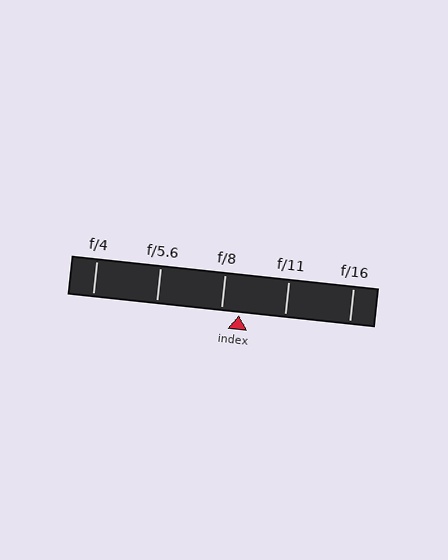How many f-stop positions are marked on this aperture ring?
There are 5 f-stop positions marked.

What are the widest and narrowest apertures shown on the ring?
The widest aperture shown is f/4 and the narrowest is f/16.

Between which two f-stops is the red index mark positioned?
The index mark is between f/8 and f/11.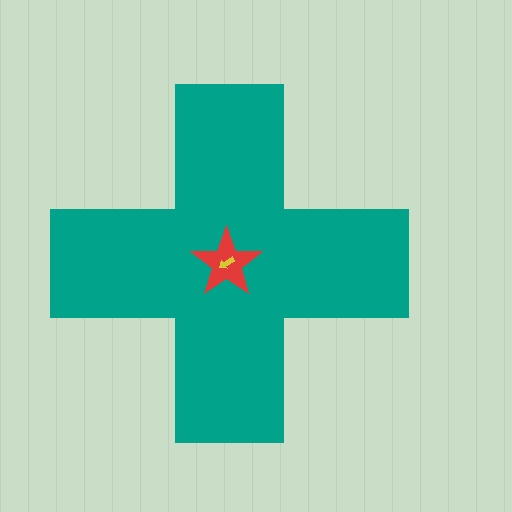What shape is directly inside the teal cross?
The red star.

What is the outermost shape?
The teal cross.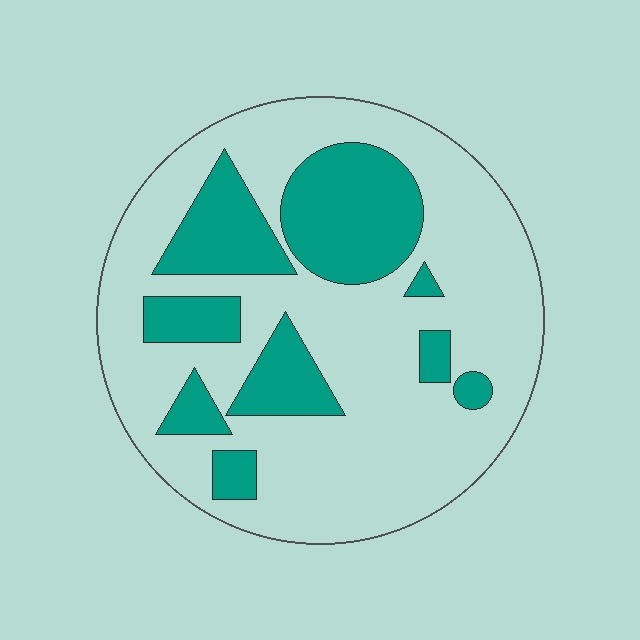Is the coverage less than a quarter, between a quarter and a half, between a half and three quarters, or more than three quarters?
Between a quarter and a half.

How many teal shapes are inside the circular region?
9.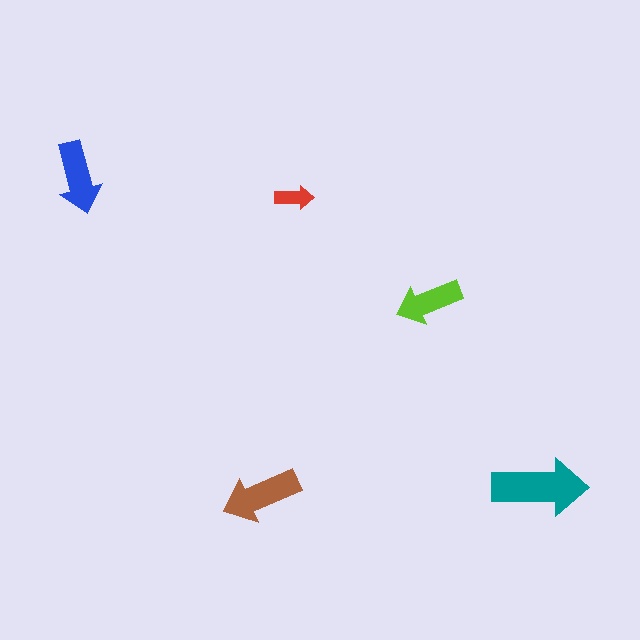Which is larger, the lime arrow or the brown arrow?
The brown one.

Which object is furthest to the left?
The blue arrow is leftmost.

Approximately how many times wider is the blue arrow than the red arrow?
About 2 times wider.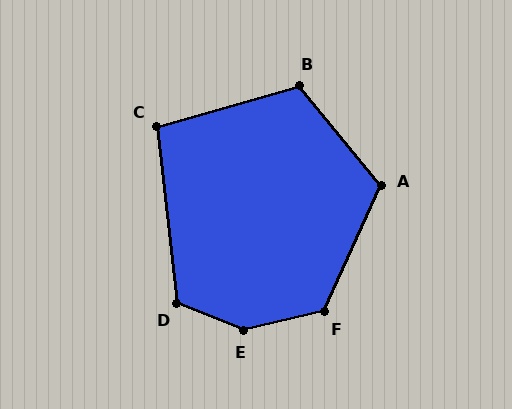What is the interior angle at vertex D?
Approximately 119 degrees (obtuse).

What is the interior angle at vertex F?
Approximately 128 degrees (obtuse).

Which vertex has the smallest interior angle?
C, at approximately 99 degrees.